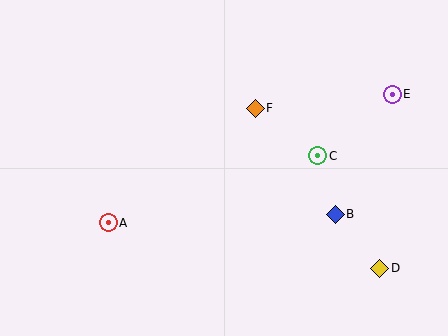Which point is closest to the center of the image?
Point F at (255, 108) is closest to the center.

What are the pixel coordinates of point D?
Point D is at (380, 268).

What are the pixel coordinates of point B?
Point B is at (335, 214).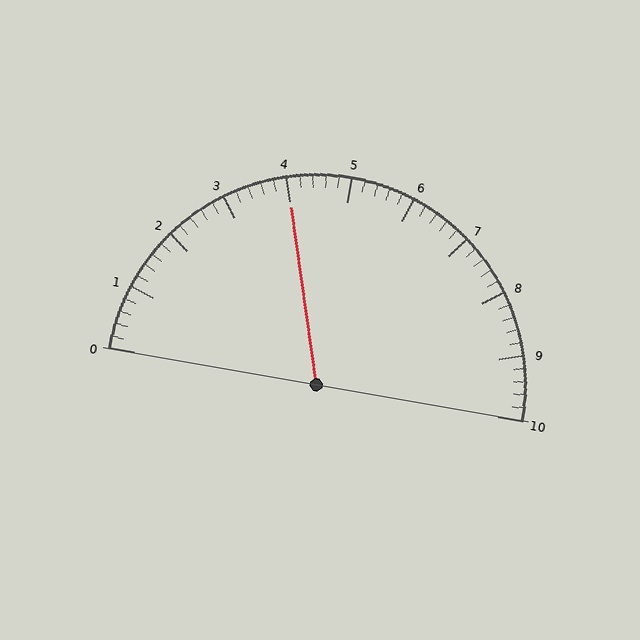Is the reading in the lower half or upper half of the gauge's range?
The reading is in the lower half of the range (0 to 10).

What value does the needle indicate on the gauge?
The needle indicates approximately 4.0.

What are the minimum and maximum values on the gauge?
The gauge ranges from 0 to 10.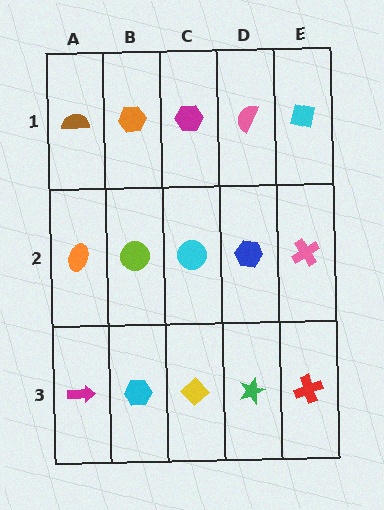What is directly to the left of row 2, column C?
A lime circle.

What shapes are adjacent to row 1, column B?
A lime circle (row 2, column B), a brown semicircle (row 1, column A), a magenta hexagon (row 1, column C).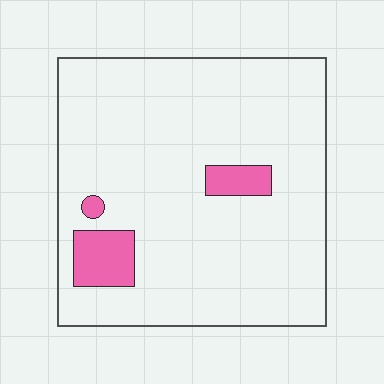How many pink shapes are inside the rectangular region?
3.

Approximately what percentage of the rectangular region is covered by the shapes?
Approximately 10%.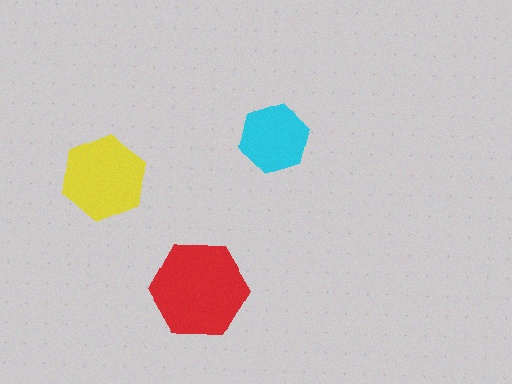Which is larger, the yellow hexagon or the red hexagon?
The red one.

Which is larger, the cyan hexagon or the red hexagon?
The red one.